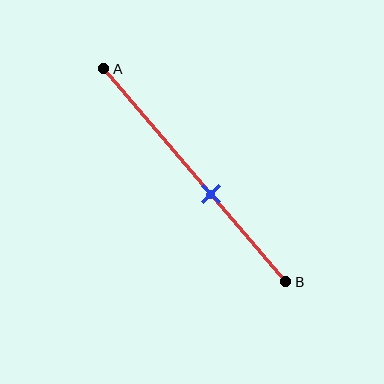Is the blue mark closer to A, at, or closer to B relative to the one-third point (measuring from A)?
The blue mark is closer to point B than the one-third point of segment AB.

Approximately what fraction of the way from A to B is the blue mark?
The blue mark is approximately 60% of the way from A to B.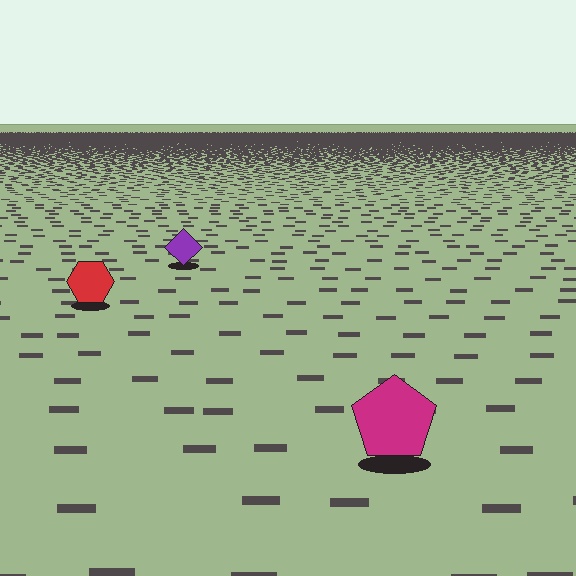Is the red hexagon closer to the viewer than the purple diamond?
Yes. The red hexagon is closer — you can tell from the texture gradient: the ground texture is coarser near it.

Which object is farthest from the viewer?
The purple diamond is farthest from the viewer. It appears smaller and the ground texture around it is denser.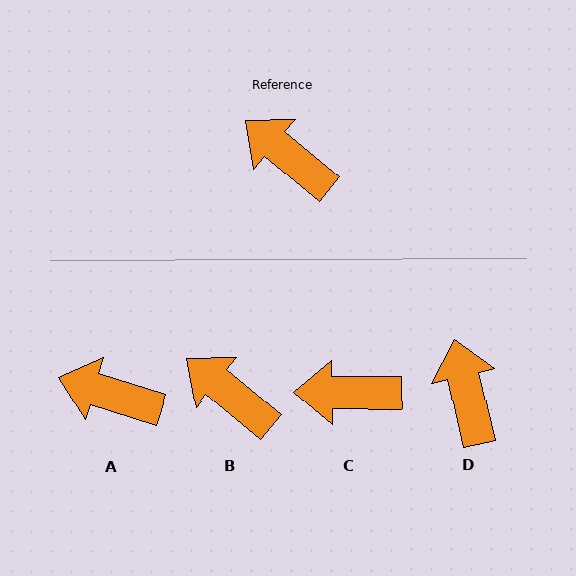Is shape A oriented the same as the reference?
No, it is off by about 22 degrees.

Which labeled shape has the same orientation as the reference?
B.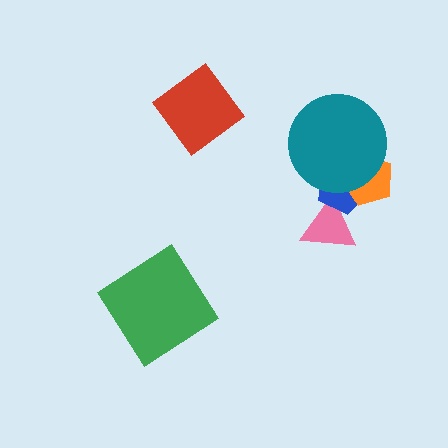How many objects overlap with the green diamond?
0 objects overlap with the green diamond.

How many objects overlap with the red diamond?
0 objects overlap with the red diamond.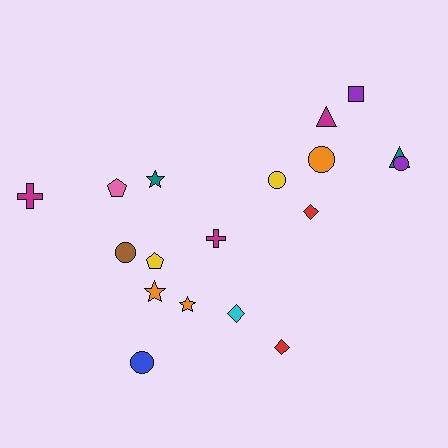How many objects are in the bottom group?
There are 8 objects.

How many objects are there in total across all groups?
There are 18 objects.